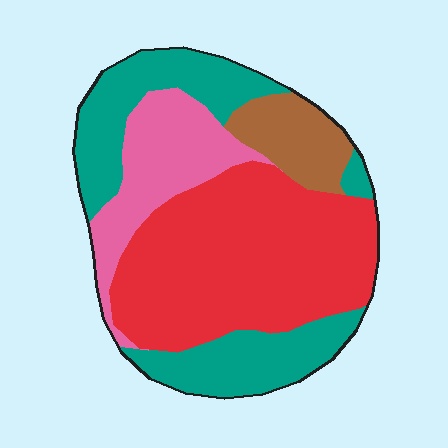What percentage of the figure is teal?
Teal covers around 30% of the figure.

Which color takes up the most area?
Red, at roughly 45%.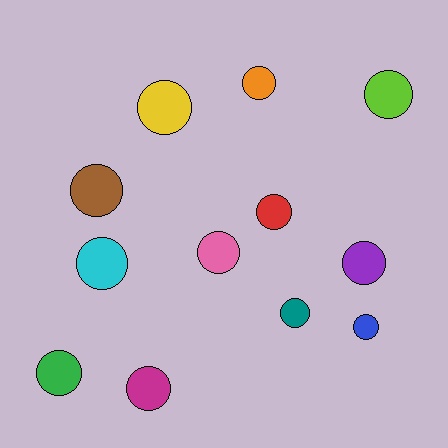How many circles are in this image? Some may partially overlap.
There are 12 circles.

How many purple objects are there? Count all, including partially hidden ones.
There is 1 purple object.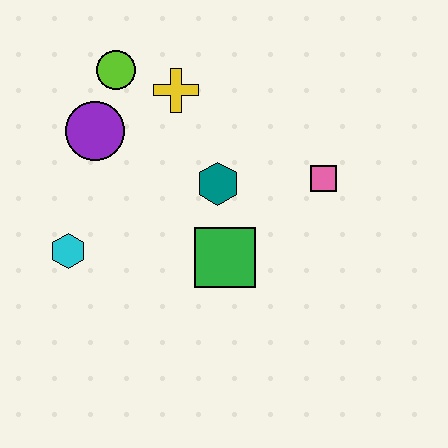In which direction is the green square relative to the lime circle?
The green square is below the lime circle.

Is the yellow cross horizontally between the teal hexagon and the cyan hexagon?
Yes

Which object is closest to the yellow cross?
The lime circle is closest to the yellow cross.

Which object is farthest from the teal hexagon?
The cyan hexagon is farthest from the teal hexagon.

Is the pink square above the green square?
Yes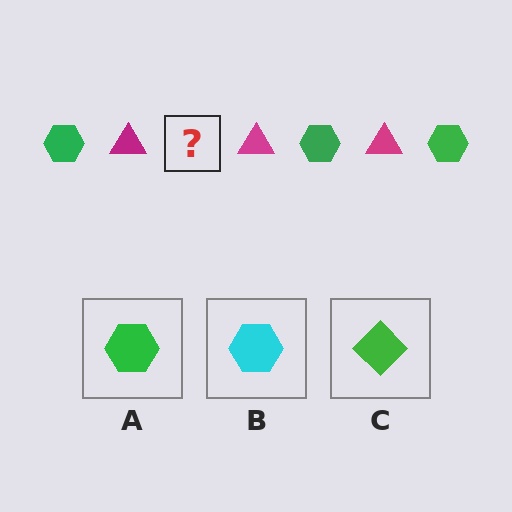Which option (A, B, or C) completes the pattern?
A.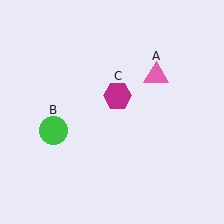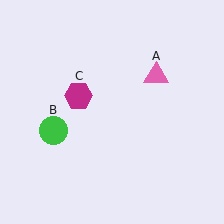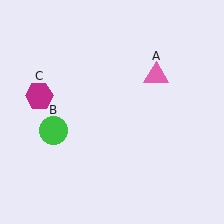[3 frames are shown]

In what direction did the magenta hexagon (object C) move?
The magenta hexagon (object C) moved left.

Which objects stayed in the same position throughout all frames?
Pink triangle (object A) and green circle (object B) remained stationary.